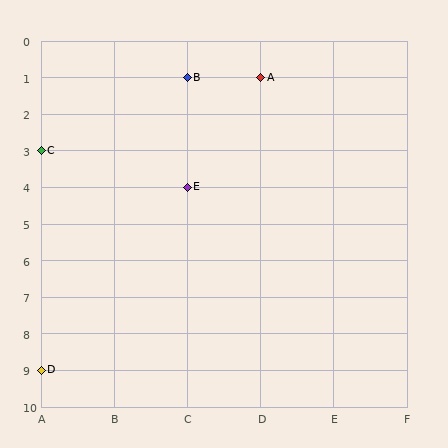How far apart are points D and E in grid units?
Points D and E are 2 columns and 5 rows apart (about 5.4 grid units diagonally).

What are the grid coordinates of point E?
Point E is at grid coordinates (C, 4).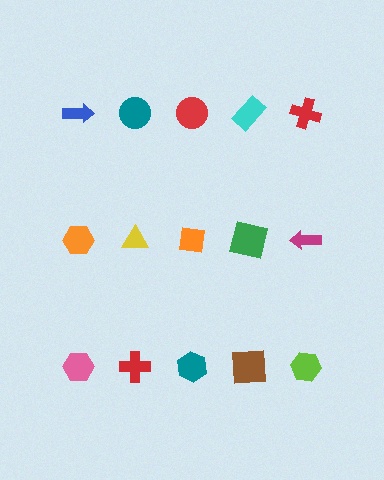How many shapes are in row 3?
5 shapes.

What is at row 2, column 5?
A magenta arrow.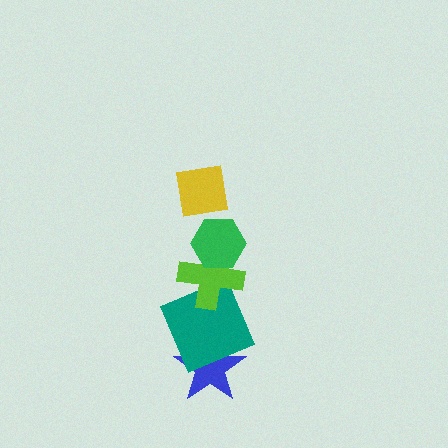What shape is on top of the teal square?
The lime cross is on top of the teal square.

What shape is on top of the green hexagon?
The yellow square is on top of the green hexagon.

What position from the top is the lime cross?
The lime cross is 3rd from the top.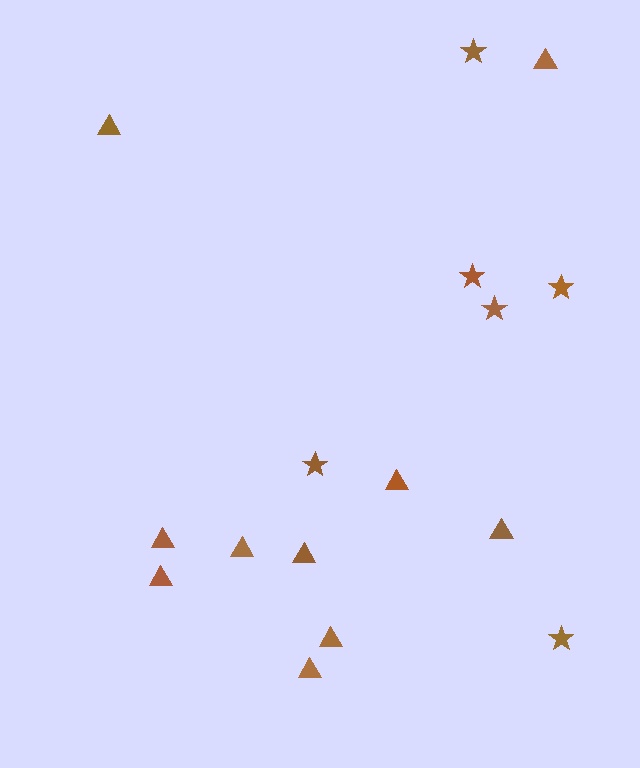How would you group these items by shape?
There are 2 groups: one group of triangles (10) and one group of stars (6).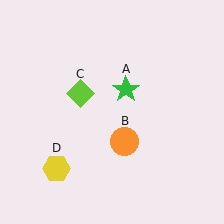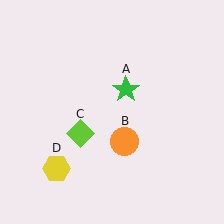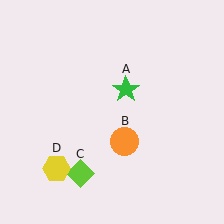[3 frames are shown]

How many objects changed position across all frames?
1 object changed position: lime diamond (object C).